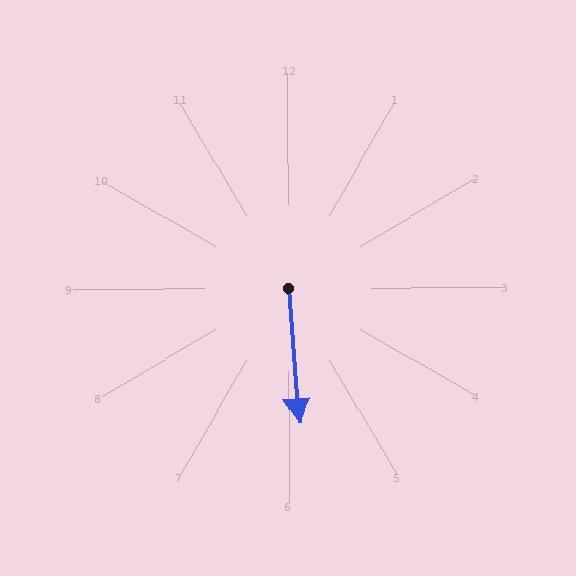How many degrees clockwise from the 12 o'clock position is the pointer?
Approximately 176 degrees.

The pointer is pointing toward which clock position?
Roughly 6 o'clock.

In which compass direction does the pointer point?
South.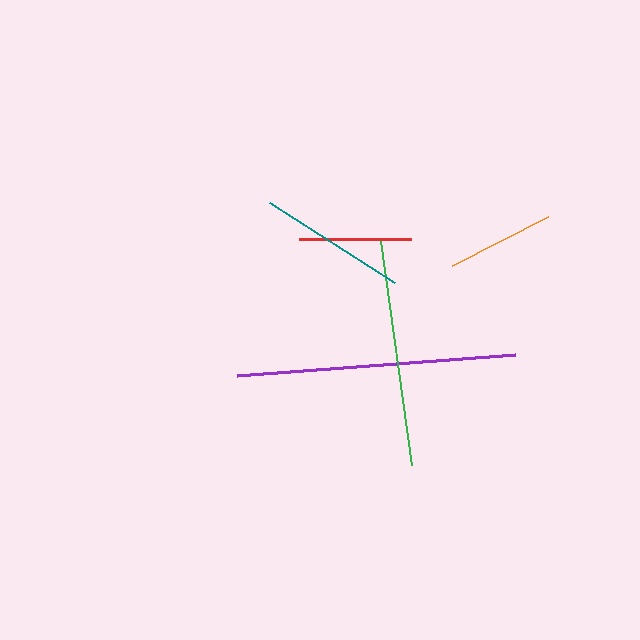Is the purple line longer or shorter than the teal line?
The purple line is longer than the teal line.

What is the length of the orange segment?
The orange segment is approximately 108 pixels long.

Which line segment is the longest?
The purple line is the longest at approximately 278 pixels.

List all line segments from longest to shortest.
From longest to shortest: purple, green, teal, red, orange.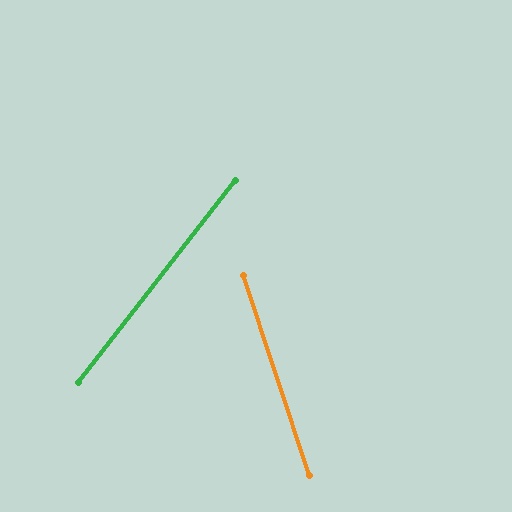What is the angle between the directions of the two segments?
Approximately 56 degrees.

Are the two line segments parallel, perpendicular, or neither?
Neither parallel nor perpendicular — they differ by about 56°.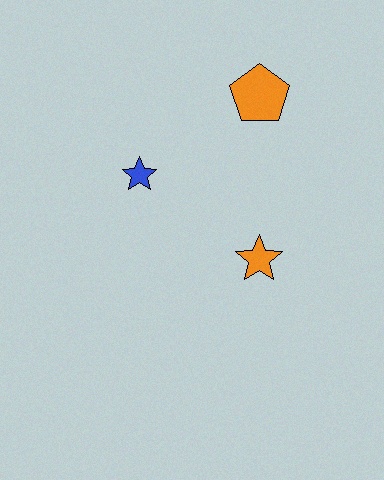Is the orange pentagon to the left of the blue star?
No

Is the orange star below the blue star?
Yes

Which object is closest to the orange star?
The blue star is closest to the orange star.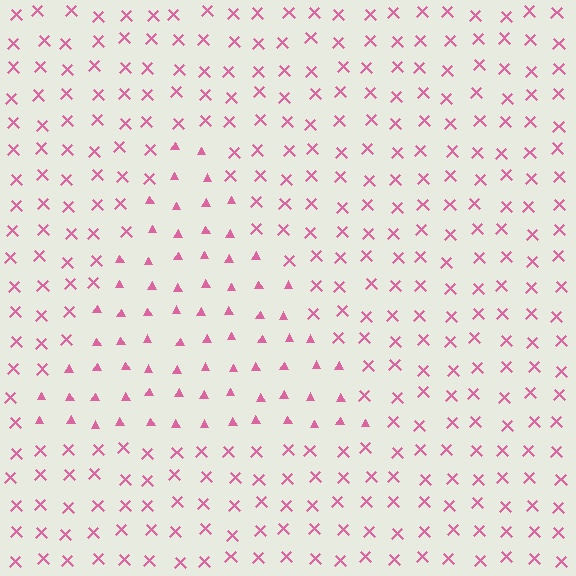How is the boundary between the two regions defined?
The boundary is defined by a change in element shape: triangles inside vs. X marks outside. All elements share the same color and spacing.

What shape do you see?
I see a triangle.